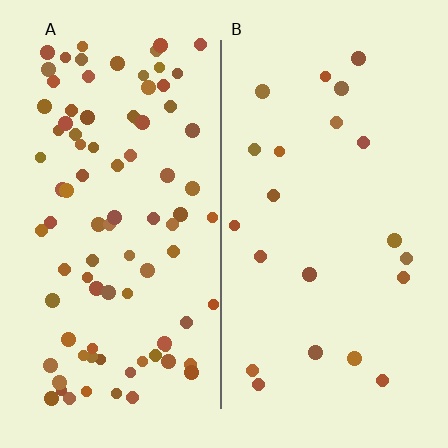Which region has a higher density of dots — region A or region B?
A (the left).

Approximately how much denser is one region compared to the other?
Approximately 4.1× — region A over region B.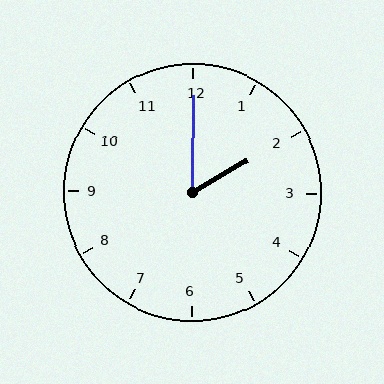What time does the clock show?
2:00.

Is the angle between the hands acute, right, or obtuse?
It is acute.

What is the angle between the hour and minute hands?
Approximately 60 degrees.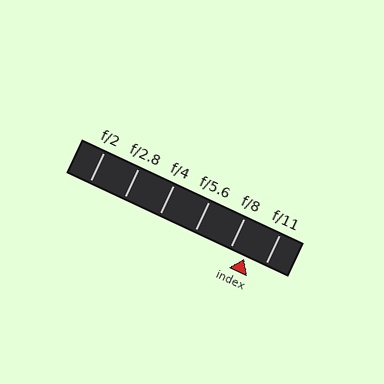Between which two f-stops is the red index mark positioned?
The index mark is between f/8 and f/11.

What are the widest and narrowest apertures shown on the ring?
The widest aperture shown is f/2 and the narrowest is f/11.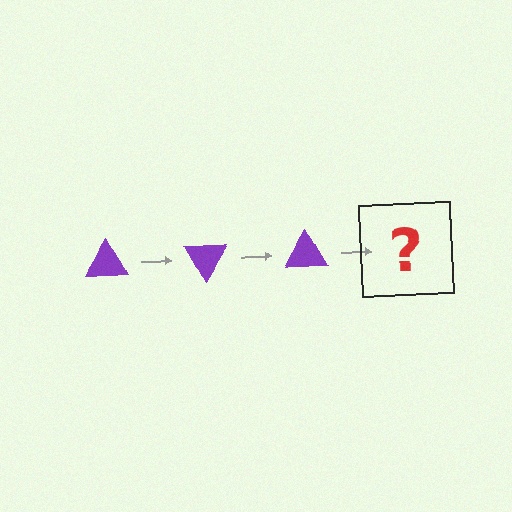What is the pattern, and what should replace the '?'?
The pattern is that the triangle rotates 60 degrees each step. The '?' should be a purple triangle rotated 180 degrees.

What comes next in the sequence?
The next element should be a purple triangle rotated 180 degrees.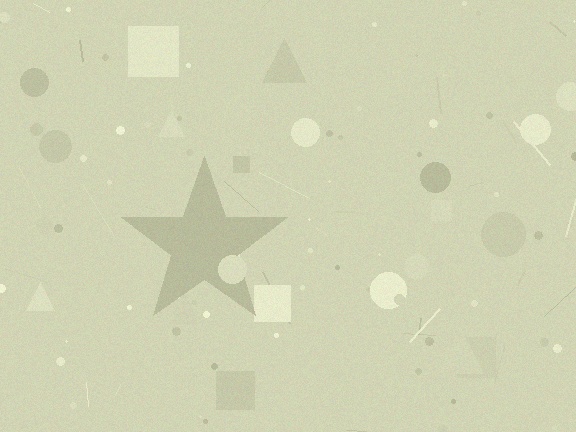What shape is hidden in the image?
A star is hidden in the image.